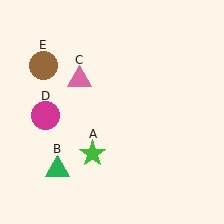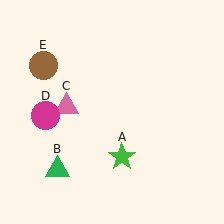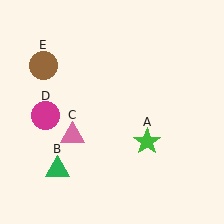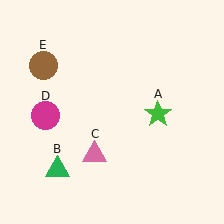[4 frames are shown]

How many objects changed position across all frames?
2 objects changed position: green star (object A), pink triangle (object C).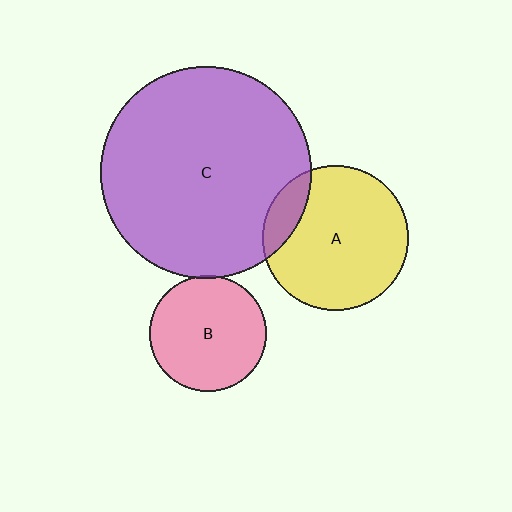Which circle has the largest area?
Circle C (purple).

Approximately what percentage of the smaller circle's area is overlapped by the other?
Approximately 15%.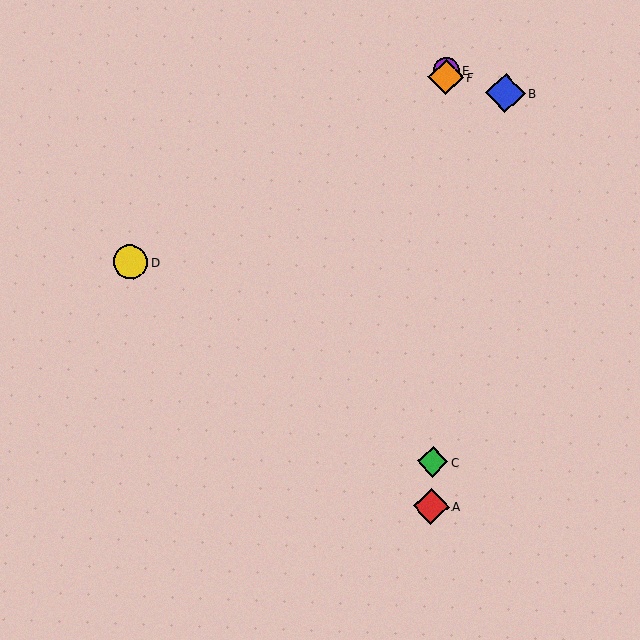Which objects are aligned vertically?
Objects A, C, E, F are aligned vertically.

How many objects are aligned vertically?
4 objects (A, C, E, F) are aligned vertically.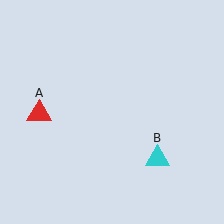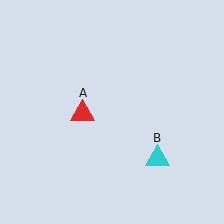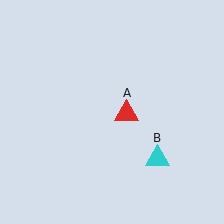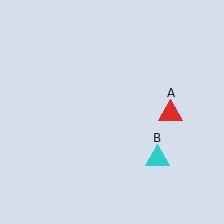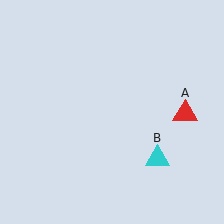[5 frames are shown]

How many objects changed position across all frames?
1 object changed position: red triangle (object A).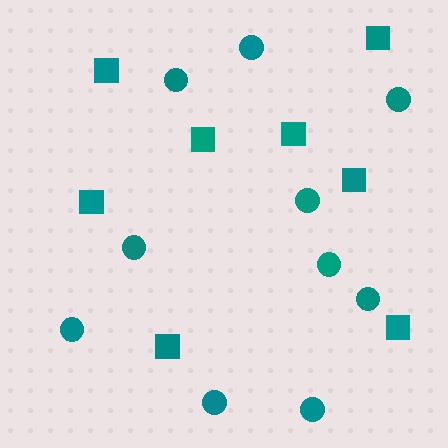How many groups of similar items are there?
There are 2 groups: one group of circles (10) and one group of squares (8).